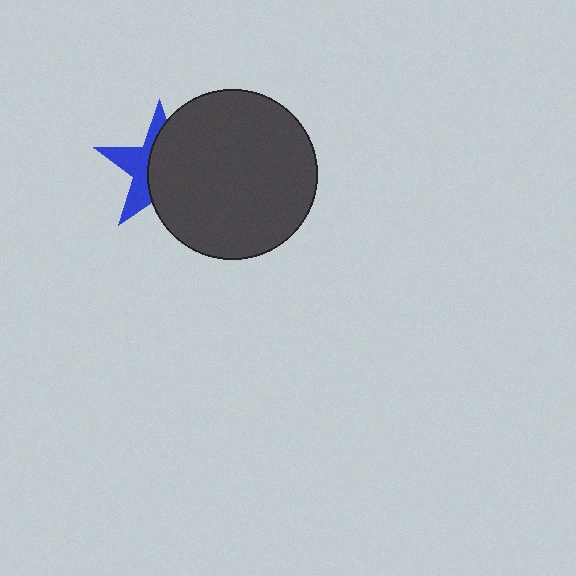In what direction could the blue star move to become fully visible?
The blue star could move left. That would shift it out from behind the dark gray circle entirely.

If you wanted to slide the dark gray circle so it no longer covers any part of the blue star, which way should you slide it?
Slide it right — that is the most direct way to separate the two shapes.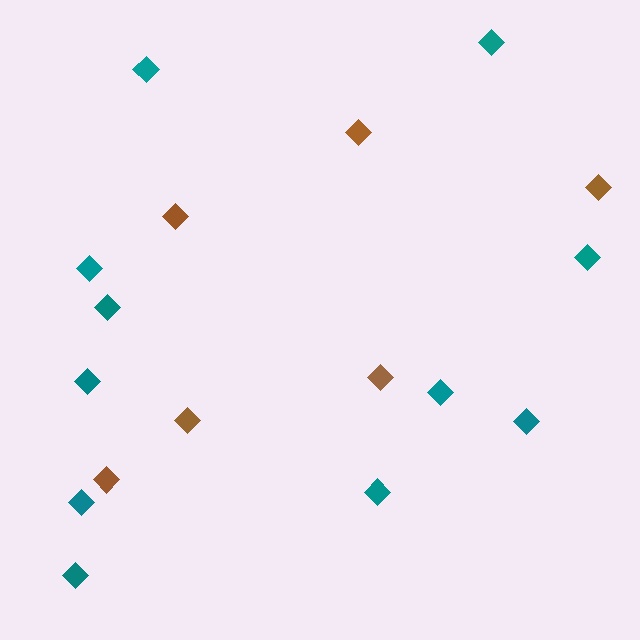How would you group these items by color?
There are 2 groups: one group of teal diamonds (11) and one group of brown diamonds (6).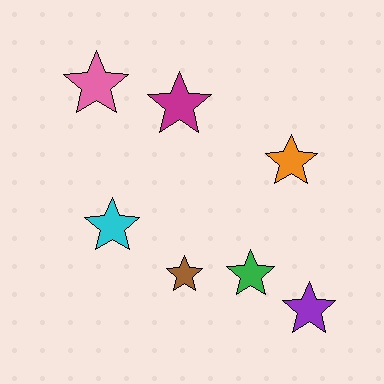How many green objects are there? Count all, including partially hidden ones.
There is 1 green object.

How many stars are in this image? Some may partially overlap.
There are 7 stars.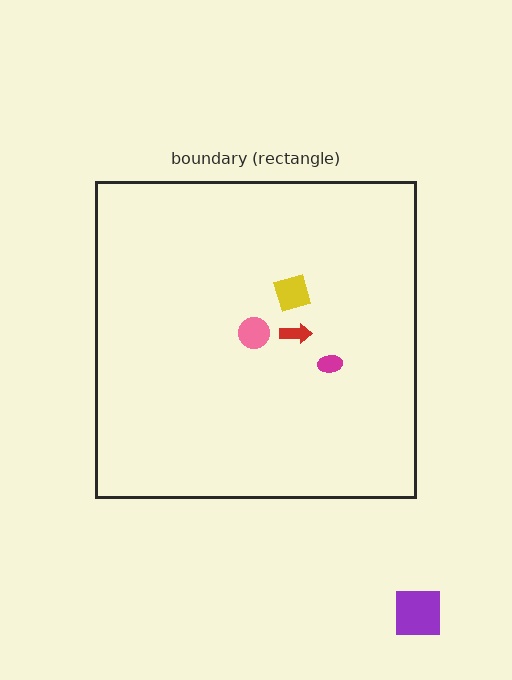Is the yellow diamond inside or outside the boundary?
Inside.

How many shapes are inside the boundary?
4 inside, 1 outside.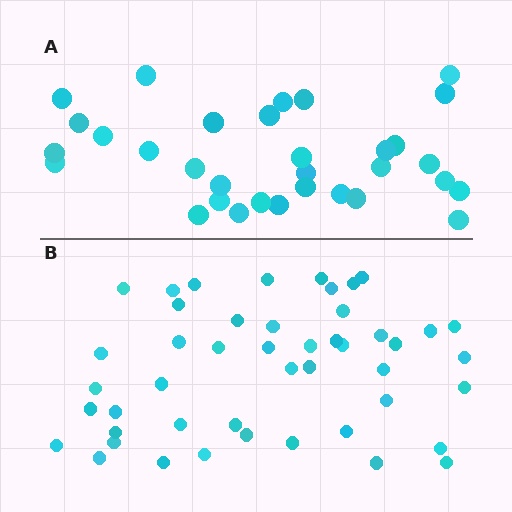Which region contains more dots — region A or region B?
Region B (the bottom region) has more dots.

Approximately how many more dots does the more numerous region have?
Region B has approximately 15 more dots than region A.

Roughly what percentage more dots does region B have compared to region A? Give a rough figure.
About 45% more.